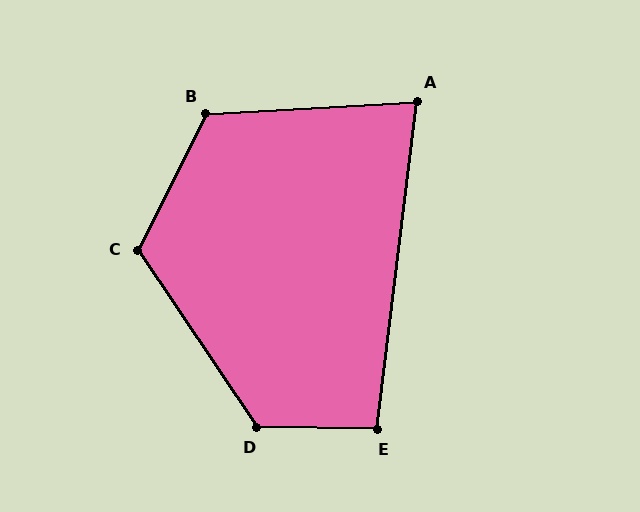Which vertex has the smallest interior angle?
A, at approximately 80 degrees.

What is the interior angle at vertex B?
Approximately 120 degrees (obtuse).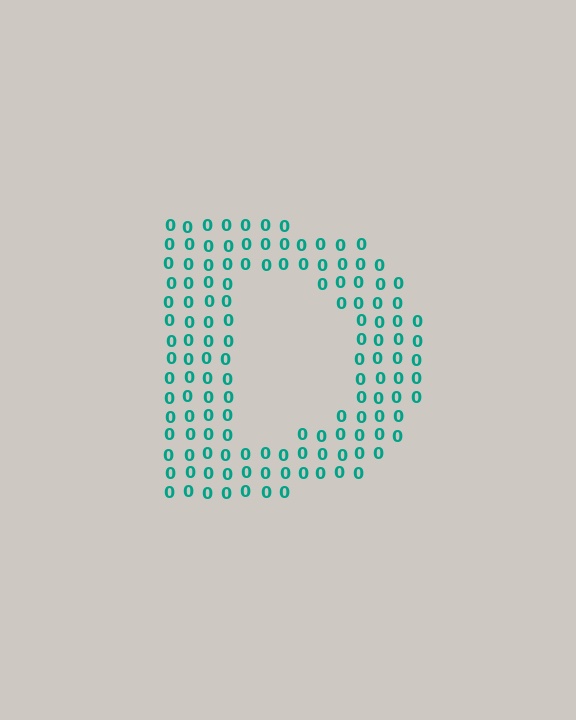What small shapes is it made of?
It is made of small digit 0's.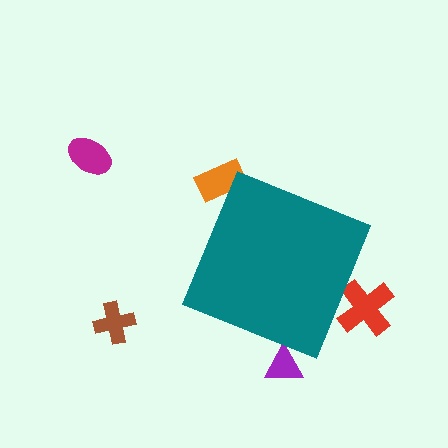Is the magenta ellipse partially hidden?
No, the magenta ellipse is fully visible.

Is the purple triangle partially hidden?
Yes, the purple triangle is partially hidden behind the teal diamond.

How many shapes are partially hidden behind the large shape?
3 shapes are partially hidden.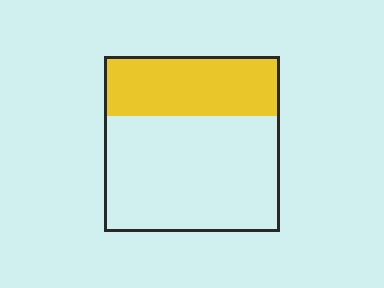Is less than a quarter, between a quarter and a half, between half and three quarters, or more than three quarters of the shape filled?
Between a quarter and a half.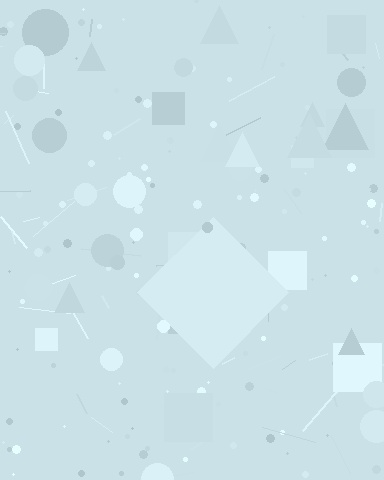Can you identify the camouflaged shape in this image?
The camouflaged shape is a diamond.